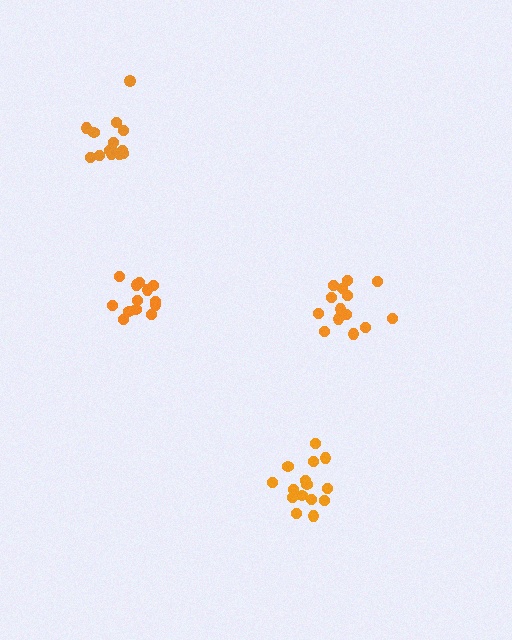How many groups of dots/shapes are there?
There are 4 groups.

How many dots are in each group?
Group 1: 14 dots, Group 2: 14 dots, Group 3: 13 dots, Group 4: 16 dots (57 total).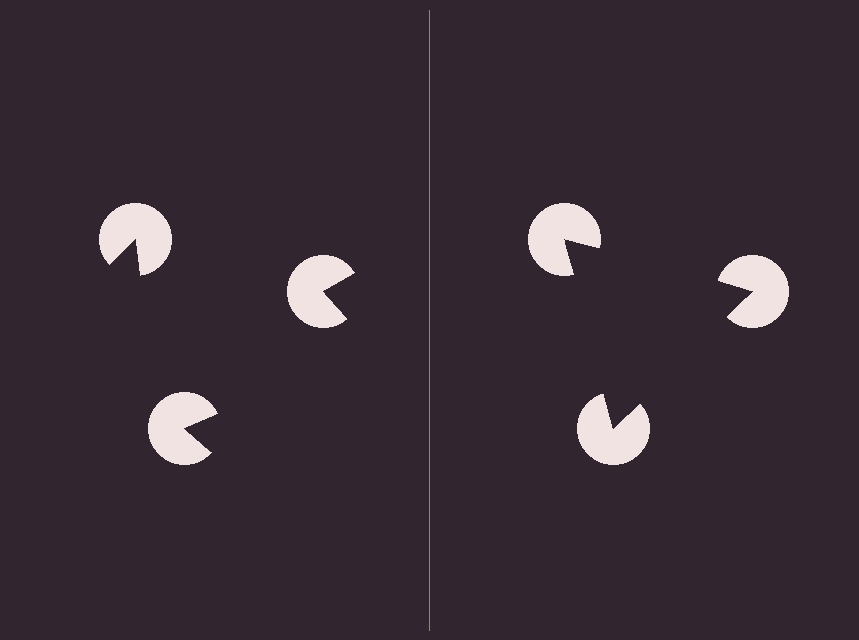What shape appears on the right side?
An illusory triangle.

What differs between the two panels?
The pac-man discs are positioned identically on both sides; only the wedge orientations differ. On the right they align to a triangle; on the left they are misaligned.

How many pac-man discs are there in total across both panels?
6 — 3 on each side.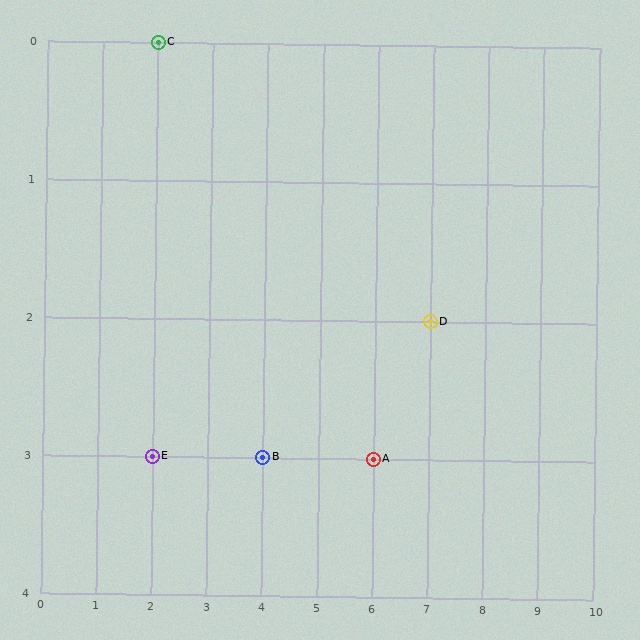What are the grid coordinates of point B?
Point B is at grid coordinates (4, 3).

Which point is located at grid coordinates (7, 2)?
Point D is at (7, 2).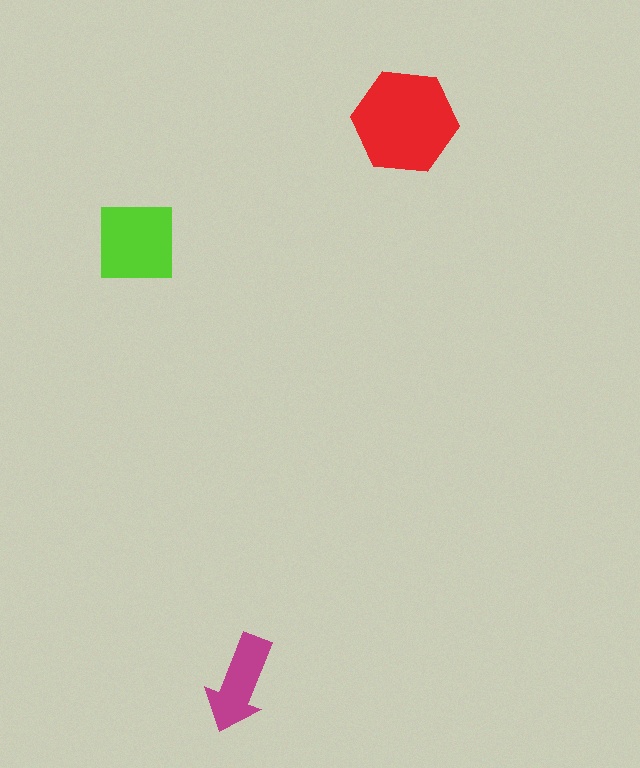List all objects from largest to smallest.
The red hexagon, the lime square, the magenta arrow.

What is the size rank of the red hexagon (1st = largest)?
1st.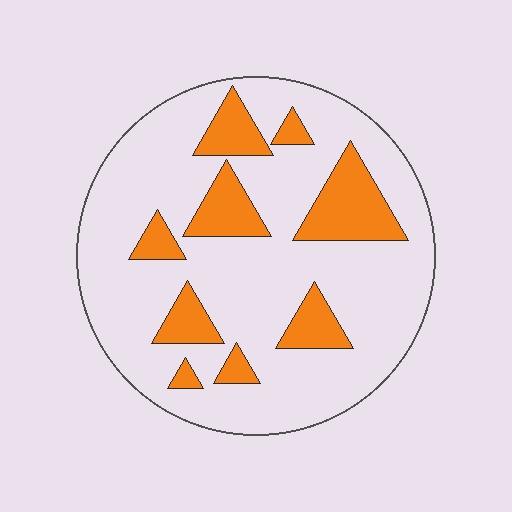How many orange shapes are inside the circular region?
9.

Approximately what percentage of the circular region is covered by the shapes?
Approximately 20%.